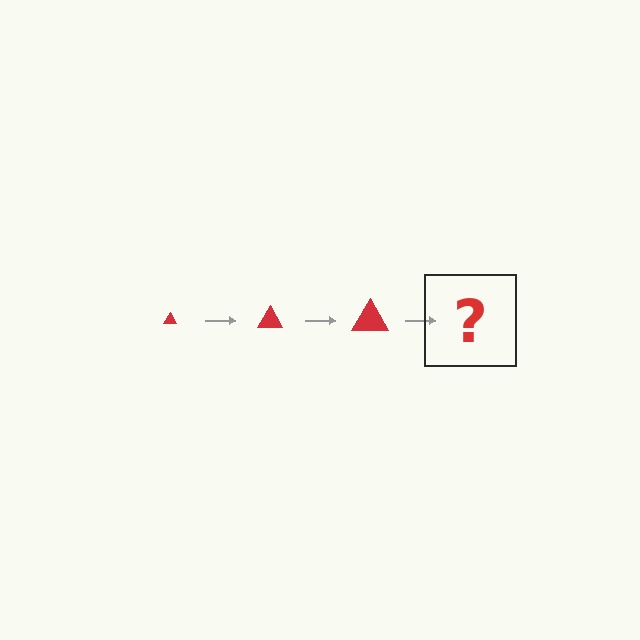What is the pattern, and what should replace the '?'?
The pattern is that the triangle gets progressively larger each step. The '?' should be a red triangle, larger than the previous one.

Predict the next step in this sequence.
The next step is a red triangle, larger than the previous one.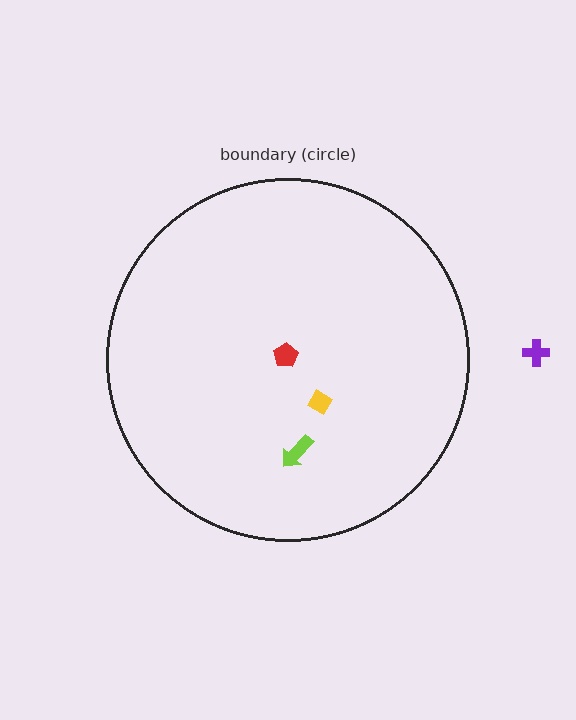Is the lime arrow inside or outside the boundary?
Inside.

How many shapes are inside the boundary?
3 inside, 1 outside.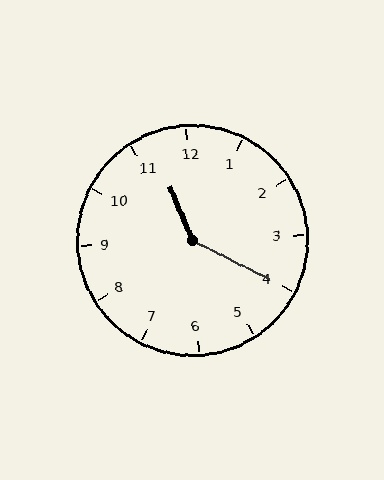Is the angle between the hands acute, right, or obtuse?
It is obtuse.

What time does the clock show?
11:20.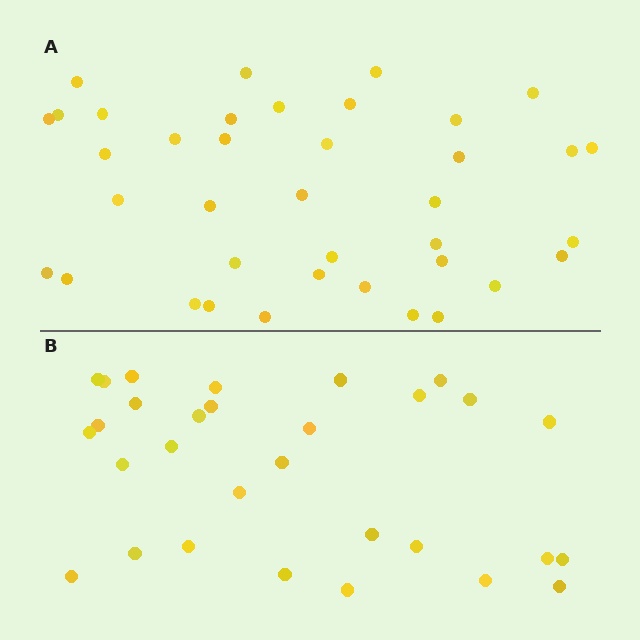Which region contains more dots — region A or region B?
Region A (the top region) has more dots.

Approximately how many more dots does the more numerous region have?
Region A has roughly 8 or so more dots than region B.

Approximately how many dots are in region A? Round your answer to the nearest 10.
About 40 dots. (The exact count is 38, which rounds to 40.)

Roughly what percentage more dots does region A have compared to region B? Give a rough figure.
About 25% more.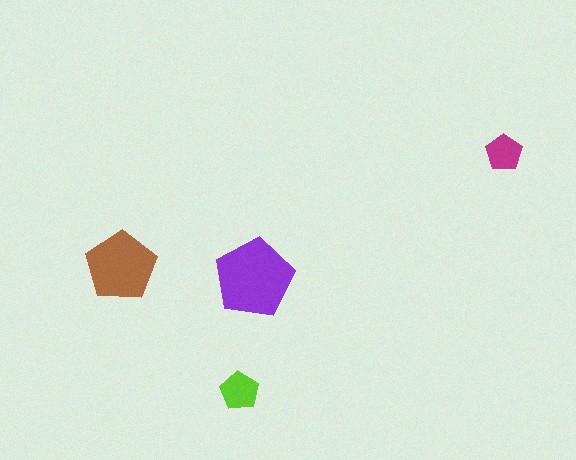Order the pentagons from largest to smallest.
the purple one, the brown one, the lime one, the magenta one.